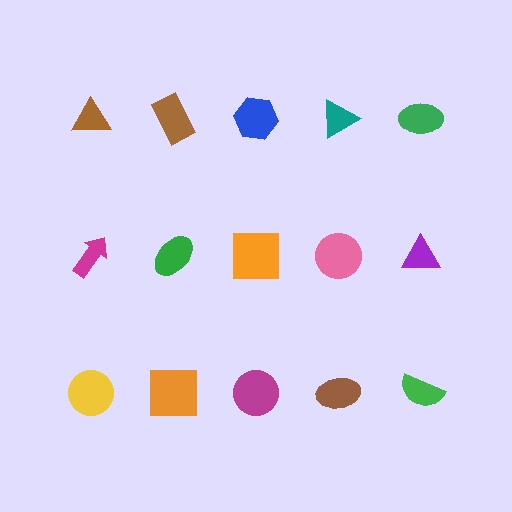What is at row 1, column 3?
A blue hexagon.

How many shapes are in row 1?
5 shapes.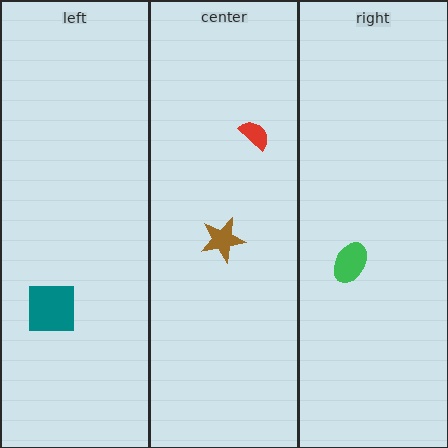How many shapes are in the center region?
2.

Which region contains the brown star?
The center region.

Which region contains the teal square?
The left region.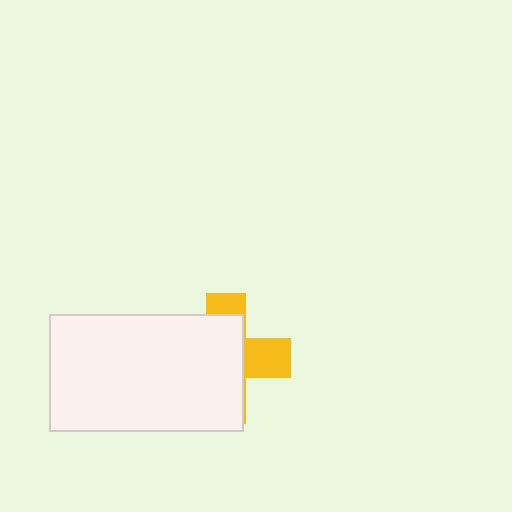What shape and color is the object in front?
The object in front is a white rectangle.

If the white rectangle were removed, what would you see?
You would see the complete yellow cross.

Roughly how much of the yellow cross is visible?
A small part of it is visible (roughly 32%).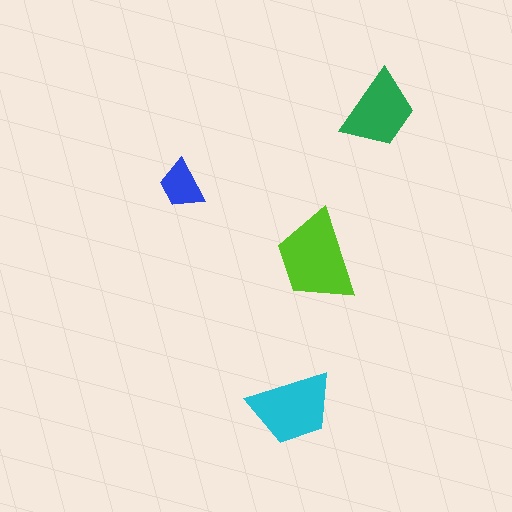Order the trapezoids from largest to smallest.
the lime one, the cyan one, the green one, the blue one.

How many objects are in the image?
There are 4 objects in the image.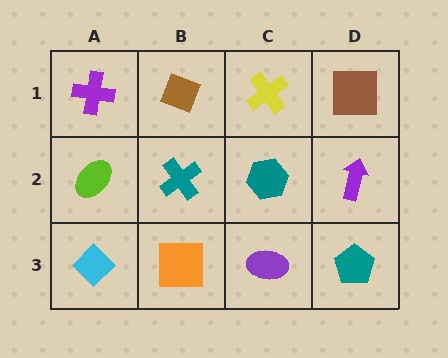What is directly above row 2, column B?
A brown diamond.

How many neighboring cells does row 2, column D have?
3.